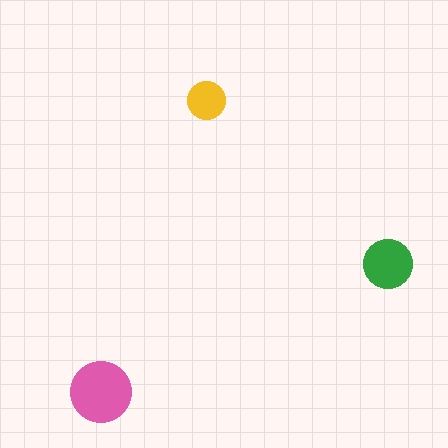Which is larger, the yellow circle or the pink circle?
The pink one.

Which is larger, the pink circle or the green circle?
The pink one.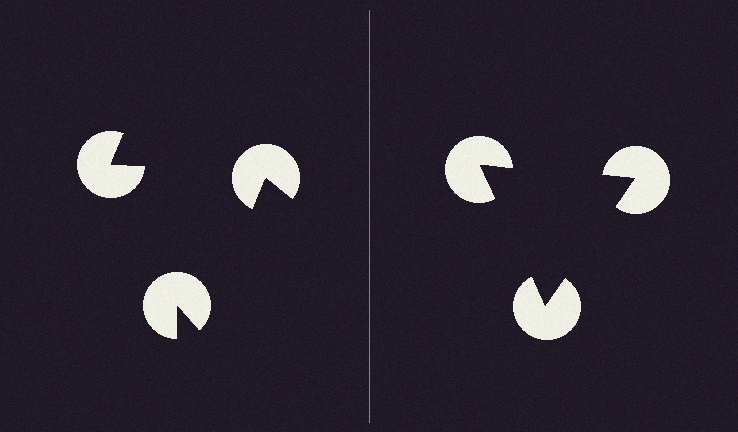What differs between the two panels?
The pac-man discs are positioned identically on both sides; only the wedge orientations differ. On the right they align to a triangle; on the left they are misaligned.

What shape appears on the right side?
An illusory triangle.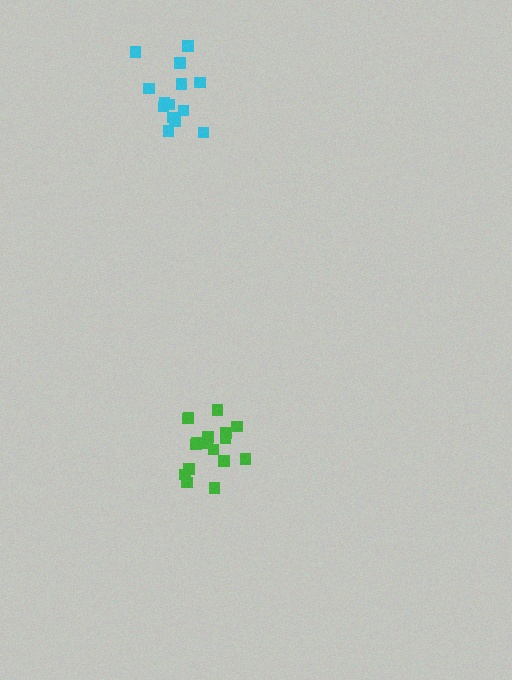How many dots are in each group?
Group 1: 15 dots, Group 2: 17 dots (32 total).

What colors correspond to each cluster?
The clusters are colored: cyan, green.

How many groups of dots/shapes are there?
There are 2 groups.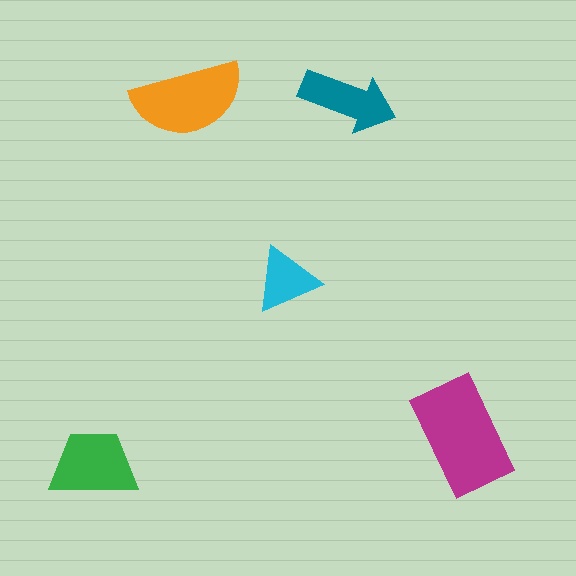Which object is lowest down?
The green trapezoid is bottommost.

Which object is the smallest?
The cyan triangle.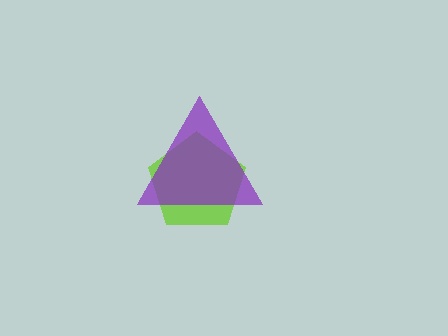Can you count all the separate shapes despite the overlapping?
Yes, there are 2 separate shapes.